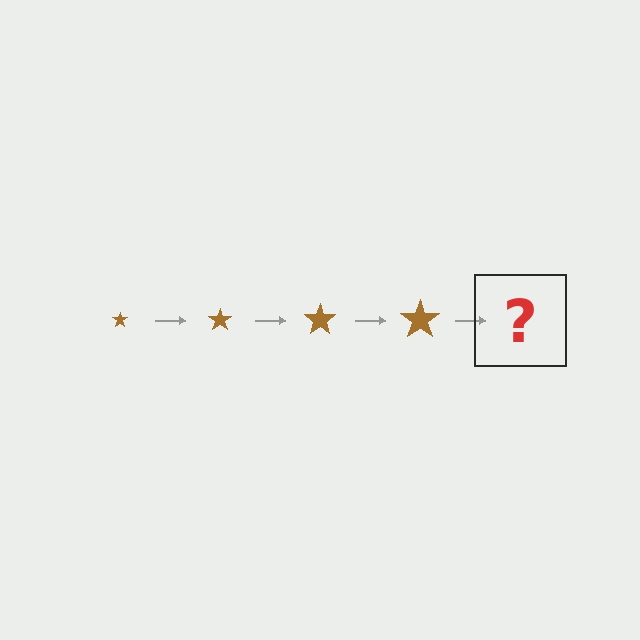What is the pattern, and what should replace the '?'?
The pattern is that the star gets progressively larger each step. The '?' should be a brown star, larger than the previous one.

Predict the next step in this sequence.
The next step is a brown star, larger than the previous one.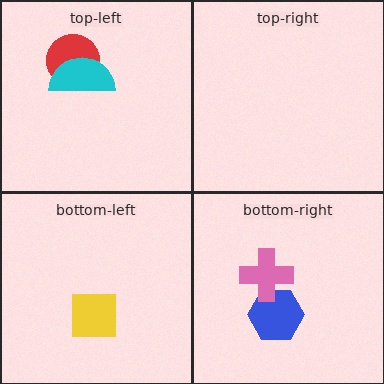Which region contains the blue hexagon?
The bottom-right region.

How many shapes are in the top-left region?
2.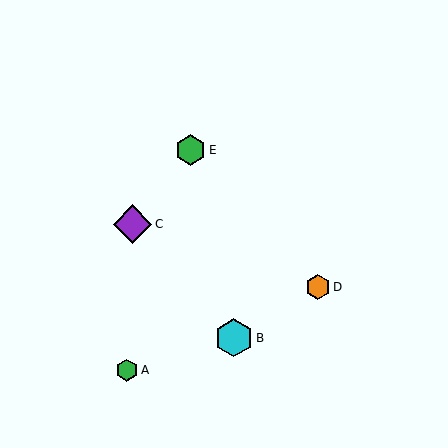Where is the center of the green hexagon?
The center of the green hexagon is at (127, 370).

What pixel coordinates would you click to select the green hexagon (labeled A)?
Click at (127, 370) to select the green hexagon A.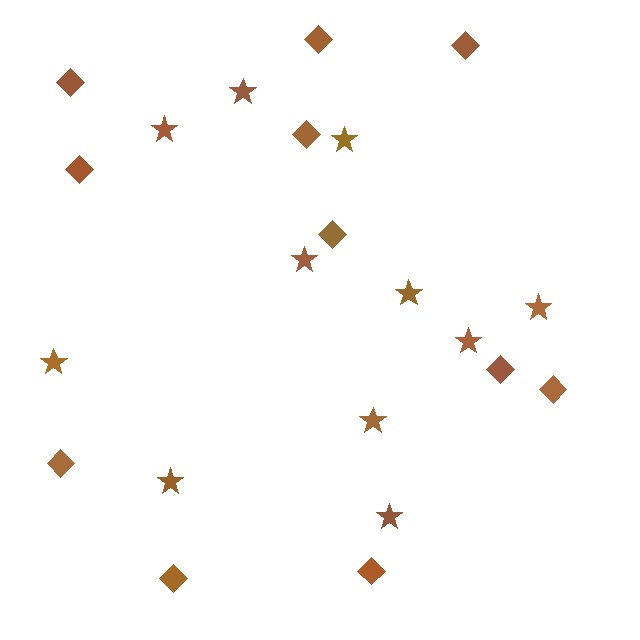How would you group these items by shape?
There are 2 groups: one group of stars (11) and one group of diamonds (11).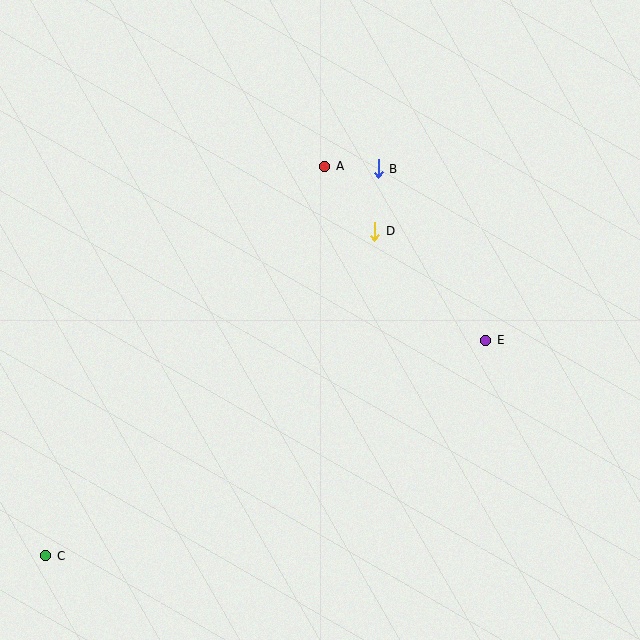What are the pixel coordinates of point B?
Point B is at (378, 169).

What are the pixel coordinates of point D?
Point D is at (375, 231).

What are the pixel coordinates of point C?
Point C is at (46, 556).